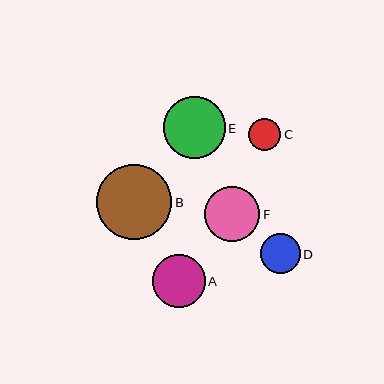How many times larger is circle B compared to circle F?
Circle B is approximately 1.4 times the size of circle F.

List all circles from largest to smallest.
From largest to smallest: B, E, F, A, D, C.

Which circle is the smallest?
Circle C is the smallest with a size of approximately 32 pixels.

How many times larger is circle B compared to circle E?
Circle B is approximately 1.2 times the size of circle E.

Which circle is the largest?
Circle B is the largest with a size of approximately 75 pixels.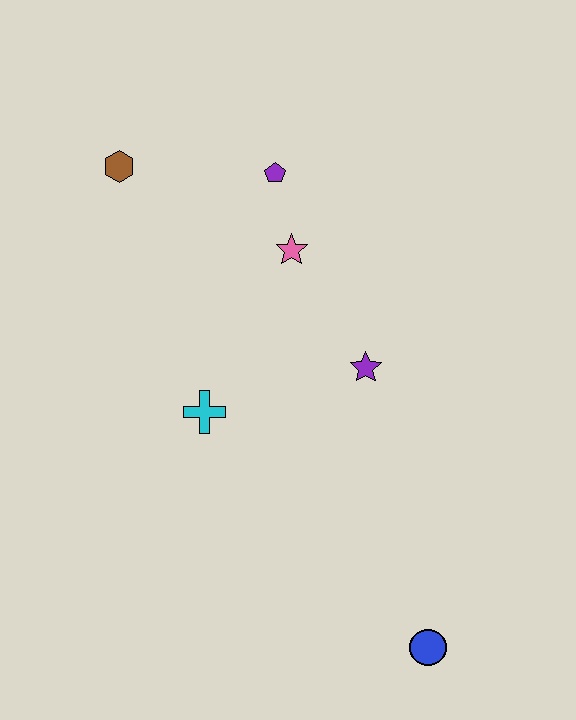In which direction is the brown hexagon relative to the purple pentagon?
The brown hexagon is to the left of the purple pentagon.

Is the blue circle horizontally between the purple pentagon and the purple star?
No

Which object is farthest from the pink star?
The blue circle is farthest from the pink star.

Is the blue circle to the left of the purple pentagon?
No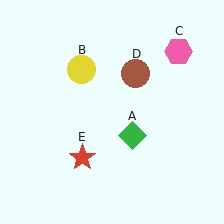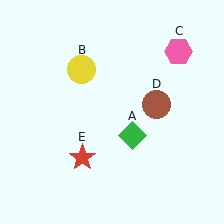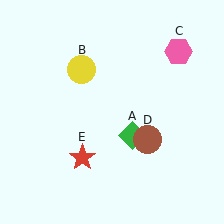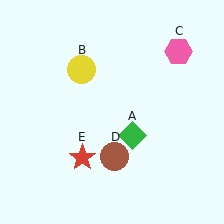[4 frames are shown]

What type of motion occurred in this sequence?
The brown circle (object D) rotated clockwise around the center of the scene.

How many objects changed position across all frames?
1 object changed position: brown circle (object D).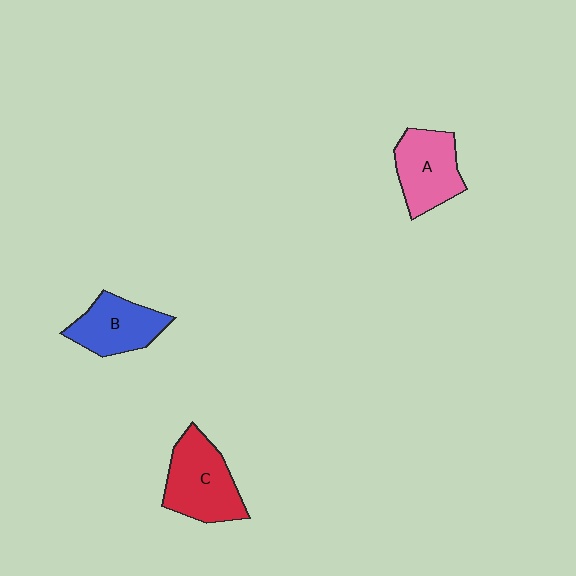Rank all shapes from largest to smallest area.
From largest to smallest: C (red), A (pink), B (blue).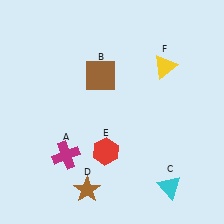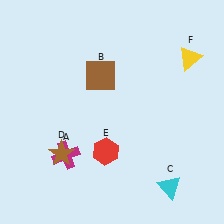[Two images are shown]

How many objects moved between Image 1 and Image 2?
2 objects moved between the two images.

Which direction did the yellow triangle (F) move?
The yellow triangle (F) moved right.